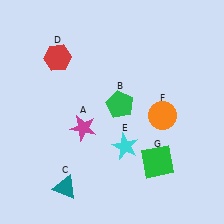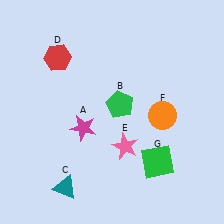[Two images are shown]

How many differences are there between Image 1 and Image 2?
There is 1 difference between the two images.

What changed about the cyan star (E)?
In Image 1, E is cyan. In Image 2, it changed to pink.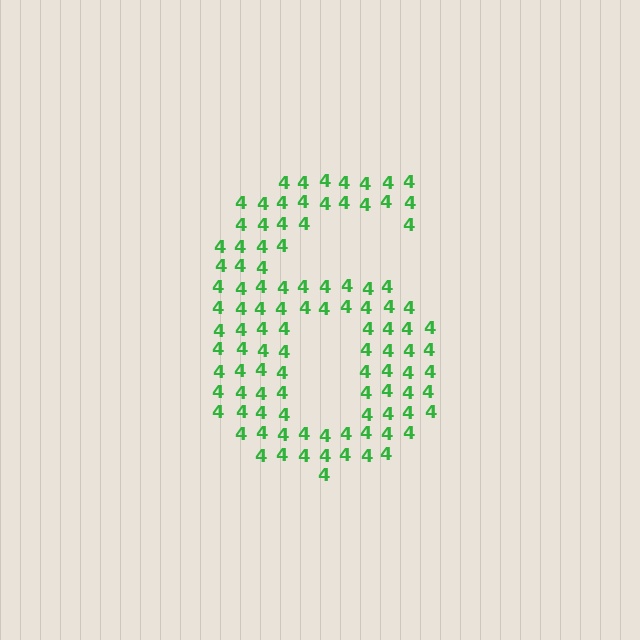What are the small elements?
The small elements are digit 4's.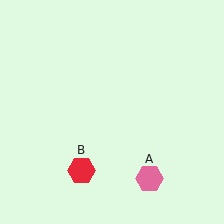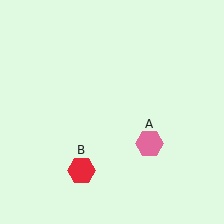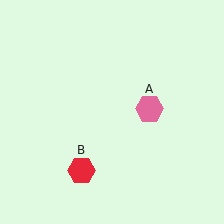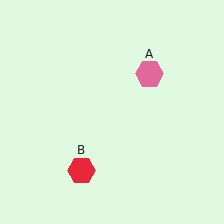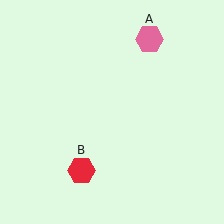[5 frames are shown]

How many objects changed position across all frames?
1 object changed position: pink hexagon (object A).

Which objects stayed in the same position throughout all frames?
Red hexagon (object B) remained stationary.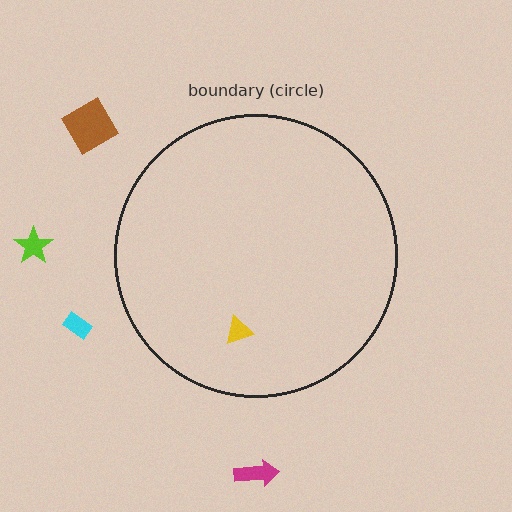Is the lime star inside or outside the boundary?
Outside.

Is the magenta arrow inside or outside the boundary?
Outside.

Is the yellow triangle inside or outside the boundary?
Inside.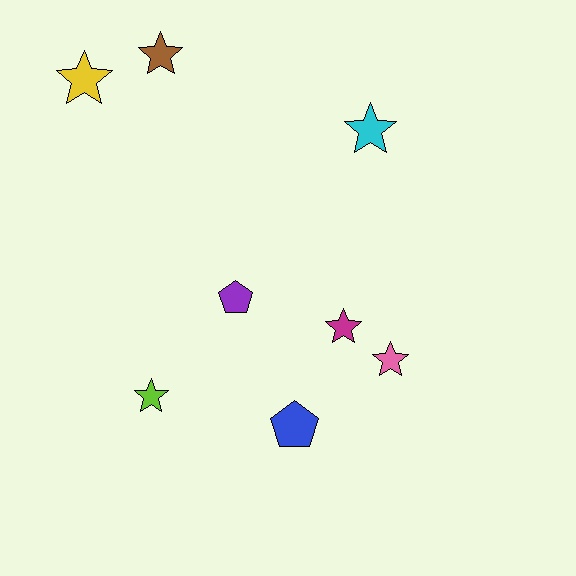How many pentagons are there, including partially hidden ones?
There are 2 pentagons.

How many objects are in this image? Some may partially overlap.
There are 8 objects.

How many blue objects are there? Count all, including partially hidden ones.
There is 1 blue object.